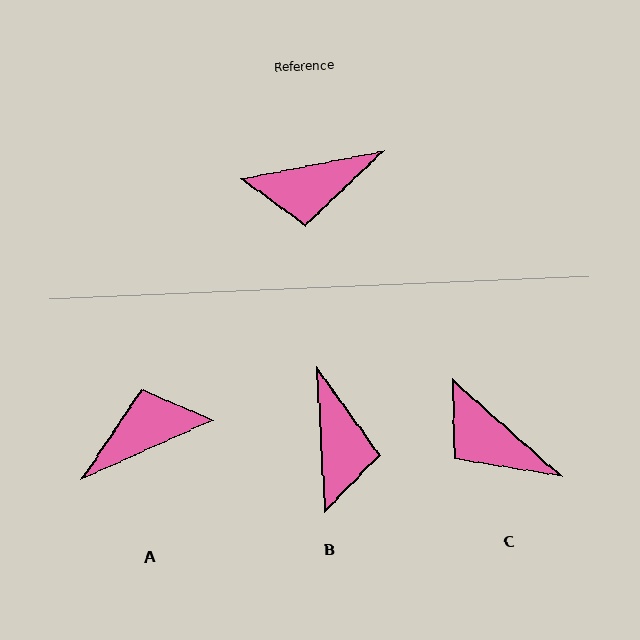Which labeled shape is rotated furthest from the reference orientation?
A, about 167 degrees away.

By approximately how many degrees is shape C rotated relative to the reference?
Approximately 53 degrees clockwise.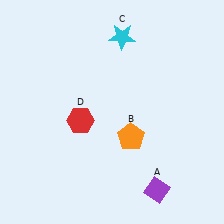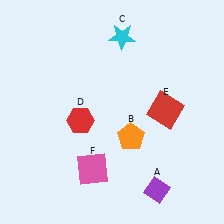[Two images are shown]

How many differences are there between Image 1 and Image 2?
There are 2 differences between the two images.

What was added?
A red square (E), a pink square (F) were added in Image 2.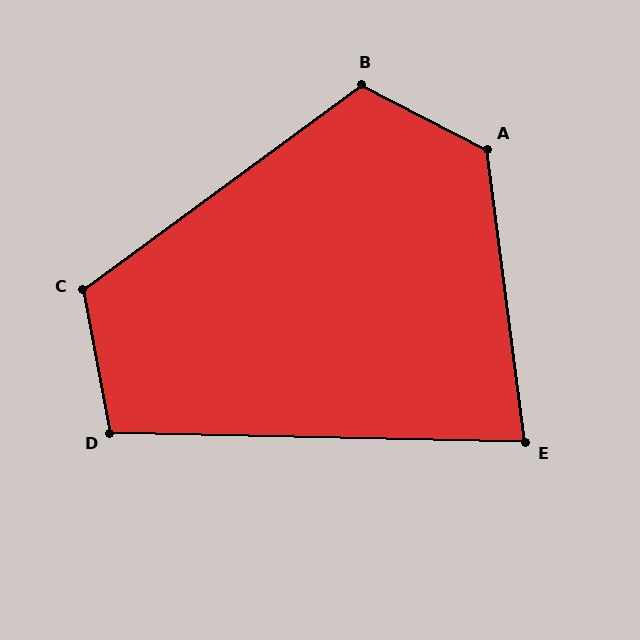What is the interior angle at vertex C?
Approximately 116 degrees (obtuse).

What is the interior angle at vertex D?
Approximately 102 degrees (obtuse).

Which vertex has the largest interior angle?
A, at approximately 125 degrees.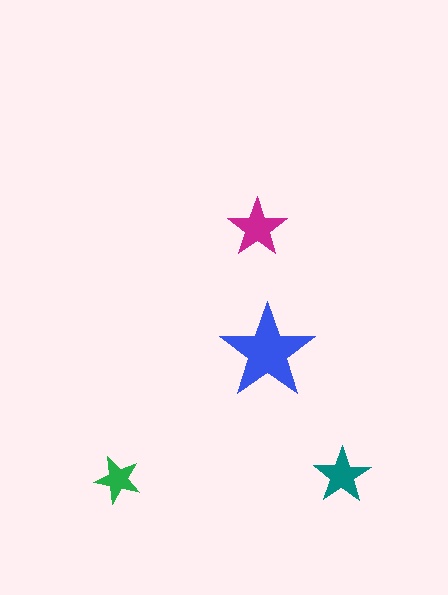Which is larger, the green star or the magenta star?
The magenta one.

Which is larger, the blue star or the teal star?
The blue one.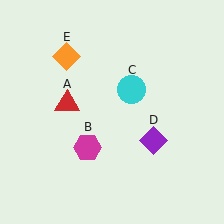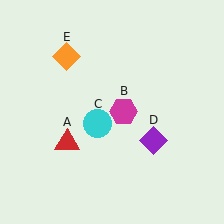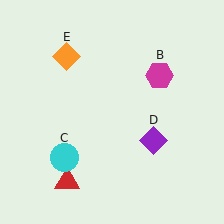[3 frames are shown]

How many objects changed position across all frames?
3 objects changed position: red triangle (object A), magenta hexagon (object B), cyan circle (object C).